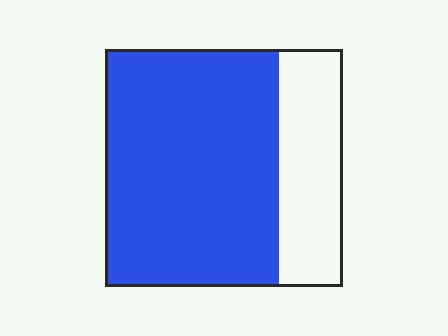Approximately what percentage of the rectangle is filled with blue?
Approximately 75%.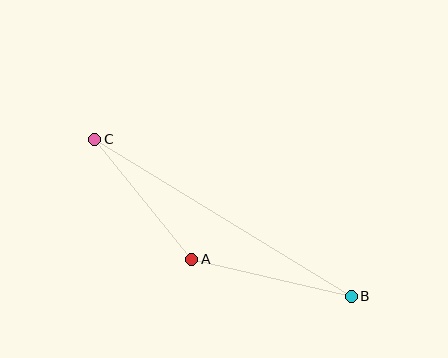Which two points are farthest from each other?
Points B and C are farthest from each other.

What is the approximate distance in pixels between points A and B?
The distance between A and B is approximately 164 pixels.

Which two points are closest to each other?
Points A and C are closest to each other.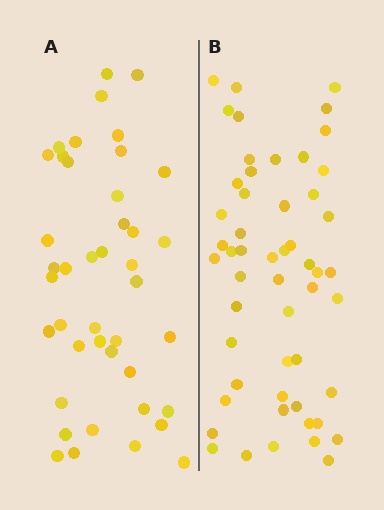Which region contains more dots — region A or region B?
Region B (the right region) has more dots.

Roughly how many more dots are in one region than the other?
Region B has roughly 12 or so more dots than region A.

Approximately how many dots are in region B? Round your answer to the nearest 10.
About 50 dots. (The exact count is 53, which rounds to 50.)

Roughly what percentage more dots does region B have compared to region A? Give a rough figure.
About 25% more.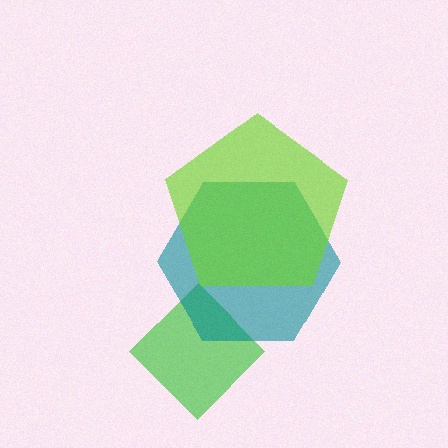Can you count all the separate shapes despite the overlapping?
Yes, there are 3 separate shapes.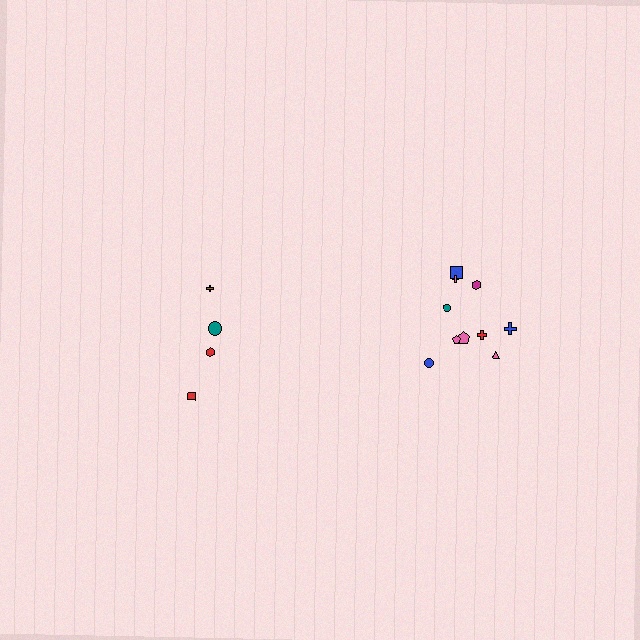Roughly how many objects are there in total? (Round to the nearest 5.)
Roughly 15 objects in total.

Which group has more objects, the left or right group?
The right group.